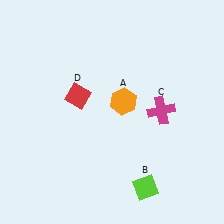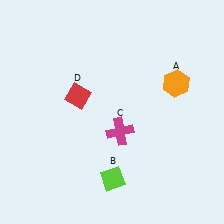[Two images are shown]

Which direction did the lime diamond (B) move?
The lime diamond (B) moved left.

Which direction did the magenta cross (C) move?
The magenta cross (C) moved left.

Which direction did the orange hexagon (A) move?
The orange hexagon (A) moved right.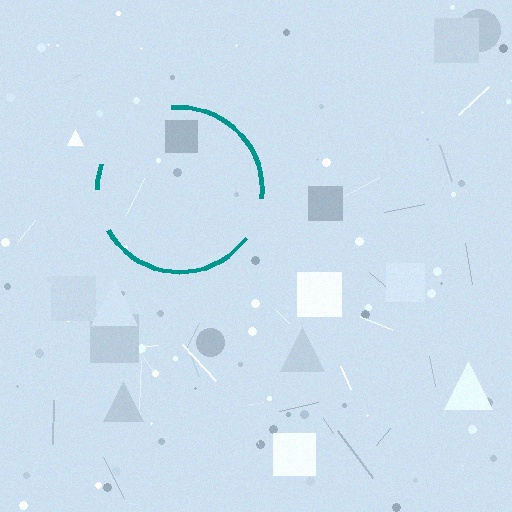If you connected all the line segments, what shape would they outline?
They would outline a circle.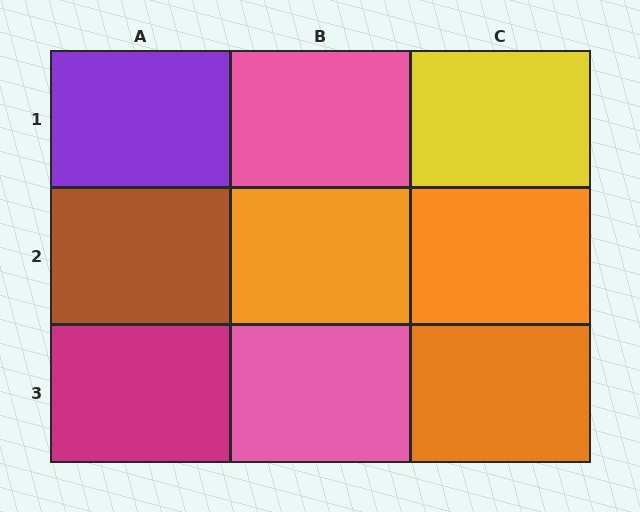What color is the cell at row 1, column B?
Pink.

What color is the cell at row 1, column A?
Purple.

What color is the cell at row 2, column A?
Brown.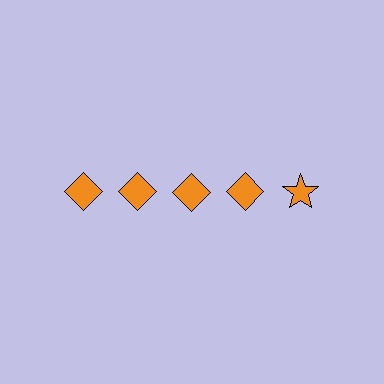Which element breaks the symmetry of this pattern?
The orange star in the top row, rightmost column breaks the symmetry. All other shapes are orange diamonds.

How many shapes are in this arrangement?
There are 5 shapes arranged in a grid pattern.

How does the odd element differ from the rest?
It has a different shape: star instead of diamond.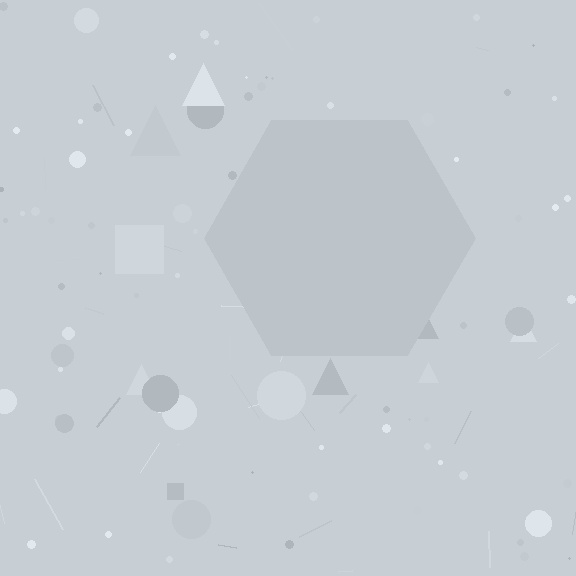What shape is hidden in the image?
A hexagon is hidden in the image.